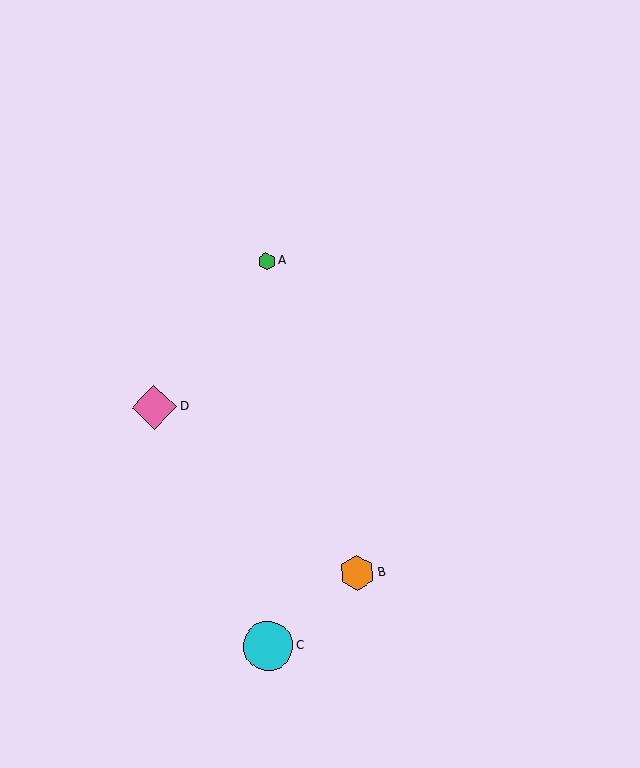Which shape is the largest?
The cyan circle (labeled C) is the largest.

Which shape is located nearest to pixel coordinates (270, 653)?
The cyan circle (labeled C) at (268, 646) is nearest to that location.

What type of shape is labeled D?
Shape D is a pink diamond.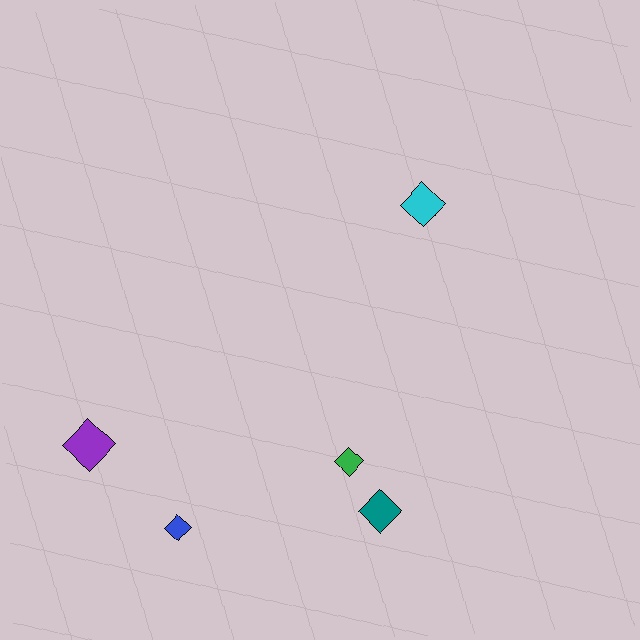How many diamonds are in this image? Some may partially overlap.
There are 5 diamonds.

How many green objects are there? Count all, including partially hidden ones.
There is 1 green object.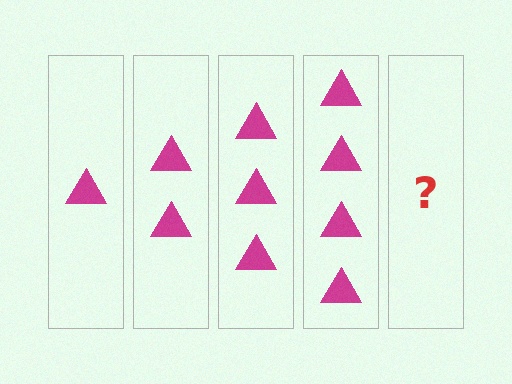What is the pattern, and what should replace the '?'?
The pattern is that each step adds one more triangle. The '?' should be 5 triangles.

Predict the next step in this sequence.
The next step is 5 triangles.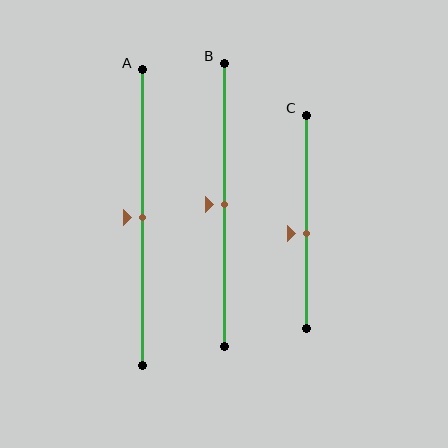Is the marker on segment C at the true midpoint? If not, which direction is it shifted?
No, the marker on segment C is shifted downward by about 6% of the segment length.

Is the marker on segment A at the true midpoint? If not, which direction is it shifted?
Yes, the marker on segment A is at the true midpoint.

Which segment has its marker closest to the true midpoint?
Segment A has its marker closest to the true midpoint.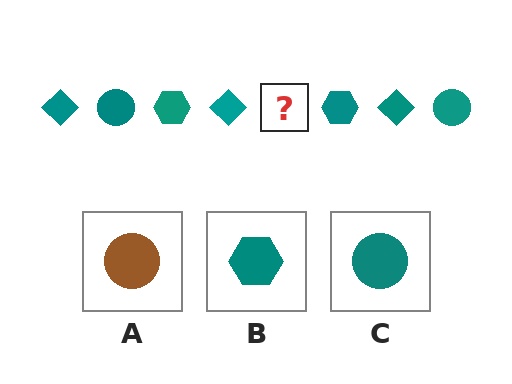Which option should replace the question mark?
Option C.